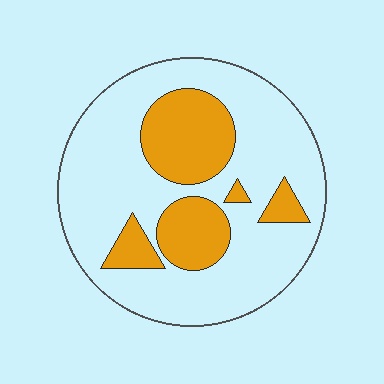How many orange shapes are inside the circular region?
5.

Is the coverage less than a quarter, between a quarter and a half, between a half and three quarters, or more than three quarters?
Between a quarter and a half.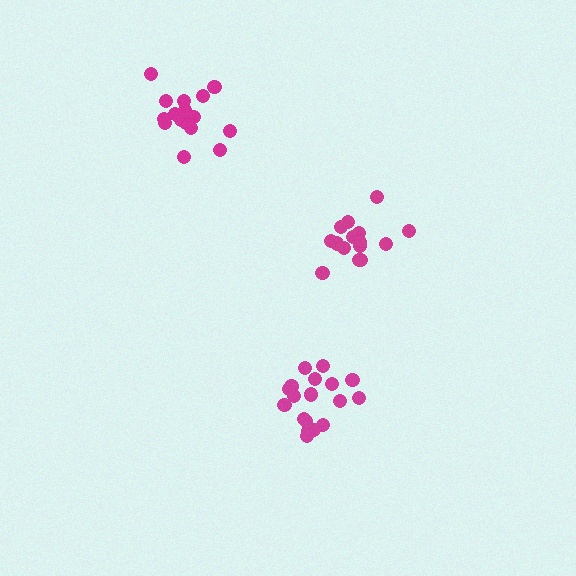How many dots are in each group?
Group 1: 17 dots, Group 2: 15 dots, Group 3: 19 dots (51 total).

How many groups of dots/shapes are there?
There are 3 groups.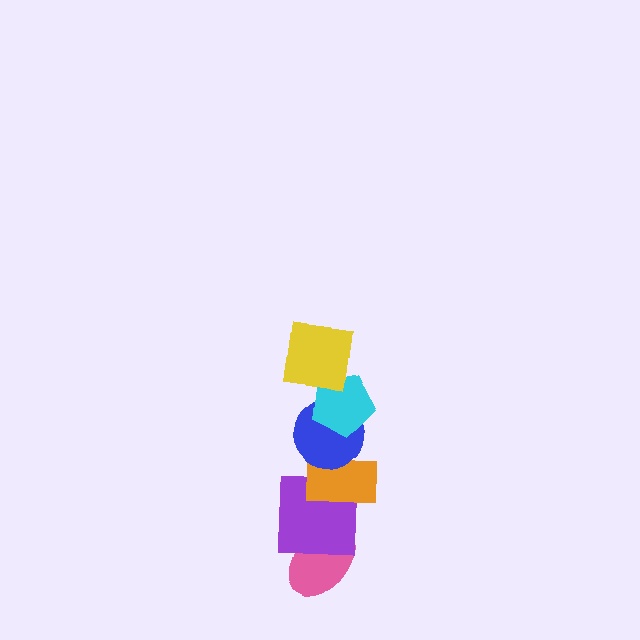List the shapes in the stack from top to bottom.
From top to bottom: the yellow square, the cyan pentagon, the blue circle, the orange rectangle, the purple square, the pink ellipse.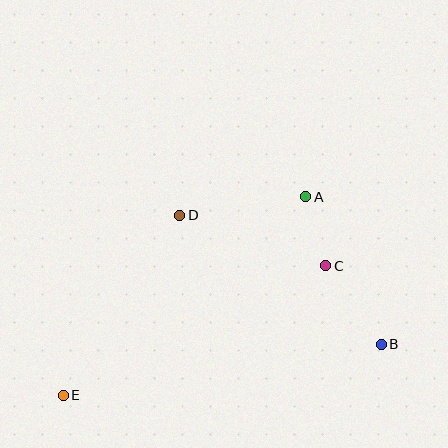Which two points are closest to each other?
Points A and C are closest to each other.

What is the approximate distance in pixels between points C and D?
The distance between C and D is approximately 154 pixels.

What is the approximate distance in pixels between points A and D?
The distance between A and D is approximately 128 pixels.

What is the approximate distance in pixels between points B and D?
The distance between B and D is approximately 240 pixels.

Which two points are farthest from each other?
Points B and E are farthest from each other.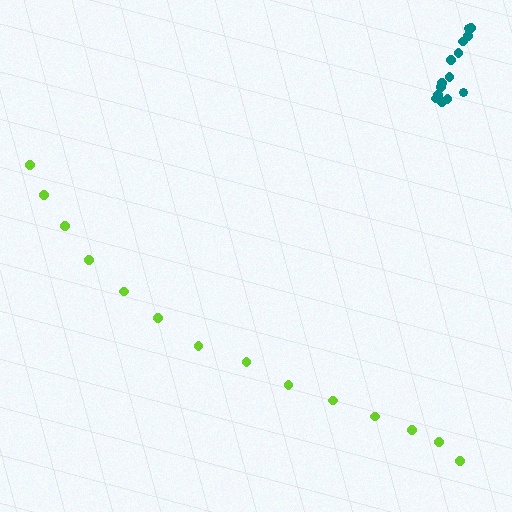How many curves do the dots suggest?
There are 2 distinct paths.